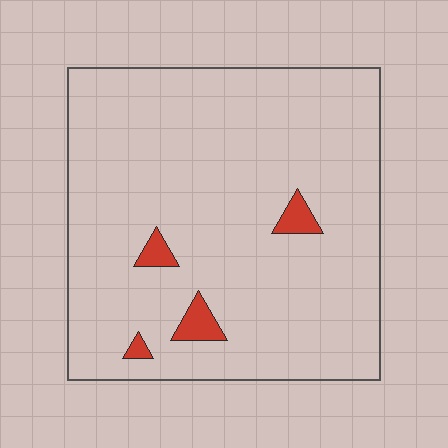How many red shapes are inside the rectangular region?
4.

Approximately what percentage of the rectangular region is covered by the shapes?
Approximately 5%.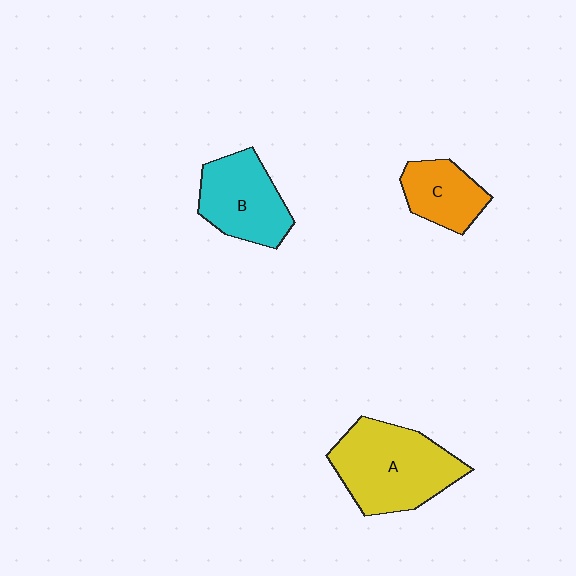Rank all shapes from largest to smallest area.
From largest to smallest: A (yellow), B (cyan), C (orange).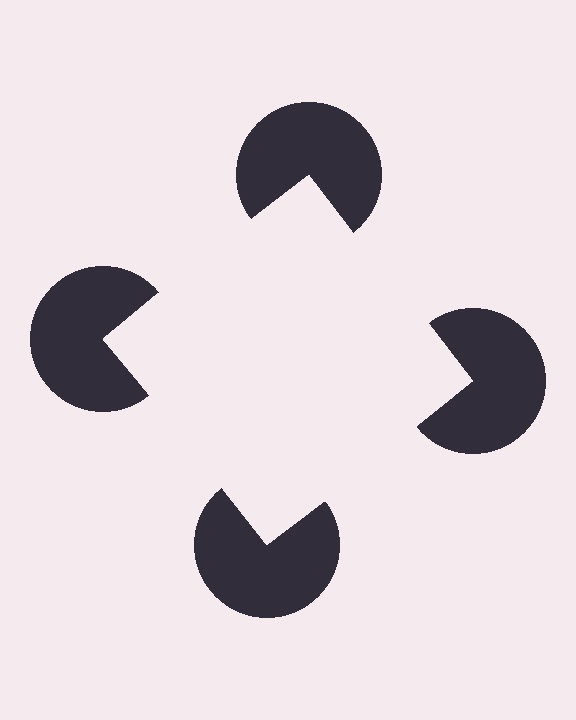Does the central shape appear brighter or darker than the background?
It typically appears slightly brighter than the background, even though no actual brightness change is drawn.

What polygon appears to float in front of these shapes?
An illusory square — its edges are inferred from the aligned wedge cuts in the pac-man discs, not physically drawn.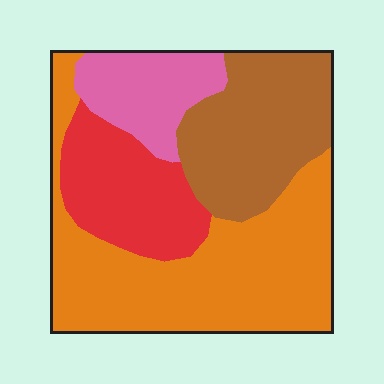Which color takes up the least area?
Pink, at roughly 15%.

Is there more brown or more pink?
Brown.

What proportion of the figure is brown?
Brown covers around 25% of the figure.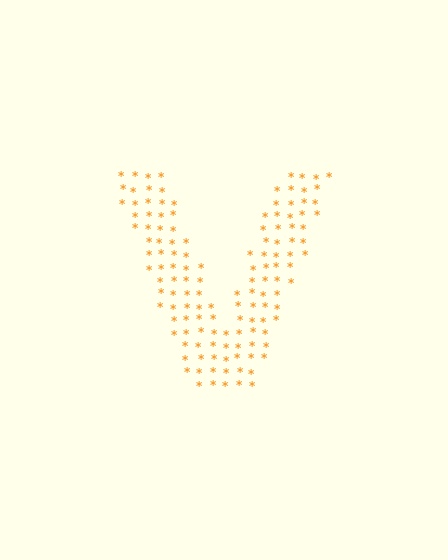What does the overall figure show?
The overall figure shows the letter V.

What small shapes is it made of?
It is made of small asterisks.